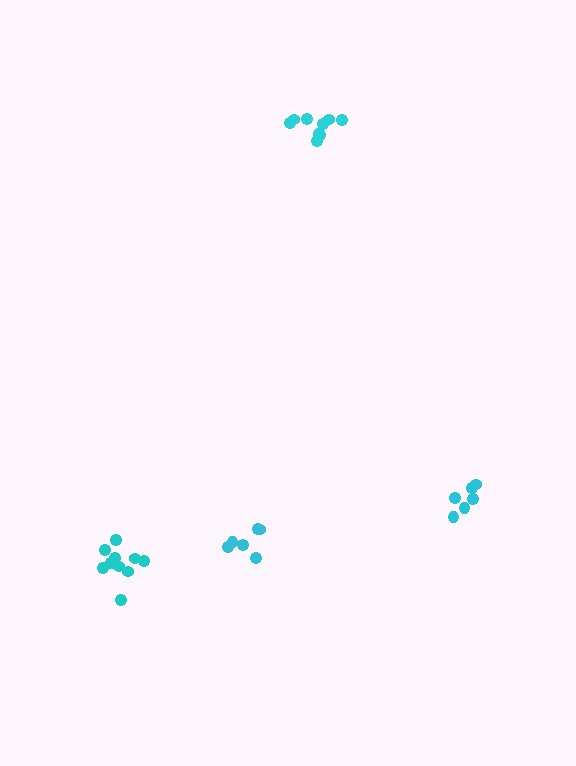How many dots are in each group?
Group 1: 6 dots, Group 2: 10 dots, Group 3: 9 dots, Group 4: 6 dots (31 total).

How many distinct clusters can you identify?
There are 4 distinct clusters.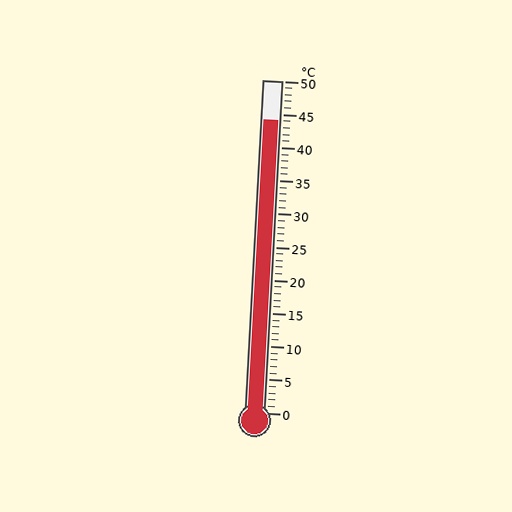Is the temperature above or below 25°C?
The temperature is above 25°C.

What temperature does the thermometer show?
The thermometer shows approximately 44°C.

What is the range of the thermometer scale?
The thermometer scale ranges from 0°C to 50°C.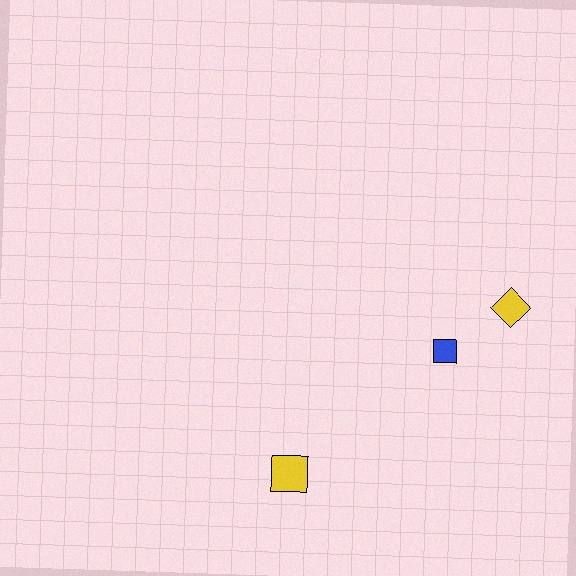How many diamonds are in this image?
There is 1 diamond.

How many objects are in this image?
There are 3 objects.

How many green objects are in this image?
There are no green objects.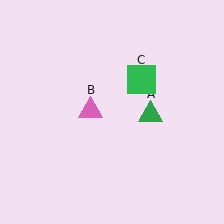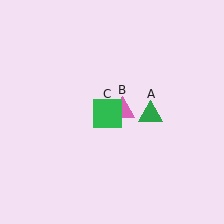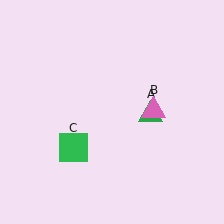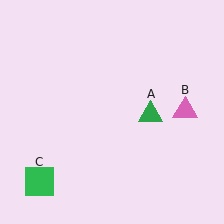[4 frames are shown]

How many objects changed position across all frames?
2 objects changed position: pink triangle (object B), green square (object C).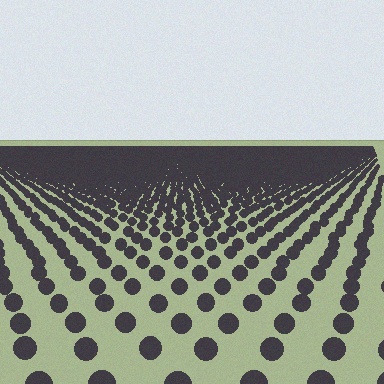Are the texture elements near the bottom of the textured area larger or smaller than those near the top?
Larger. Near the bottom, elements are closer to the viewer and appear at a bigger on-screen size.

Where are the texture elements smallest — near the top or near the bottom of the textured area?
Near the top.